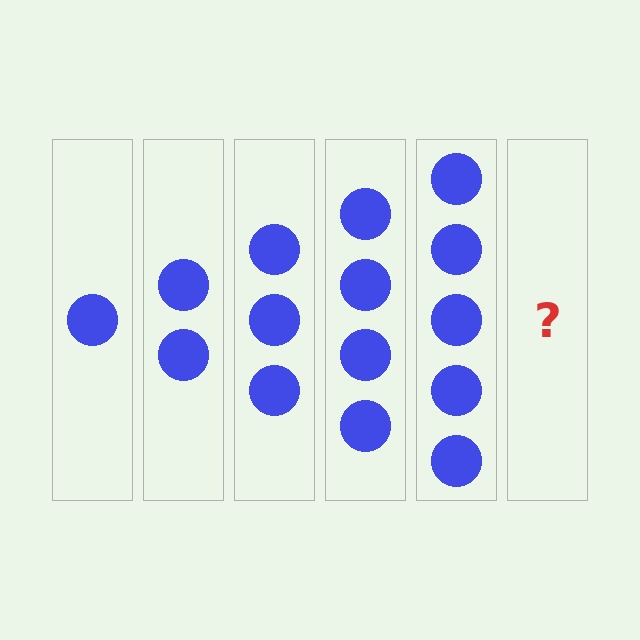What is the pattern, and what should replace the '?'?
The pattern is that each step adds one more circle. The '?' should be 6 circles.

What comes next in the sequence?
The next element should be 6 circles.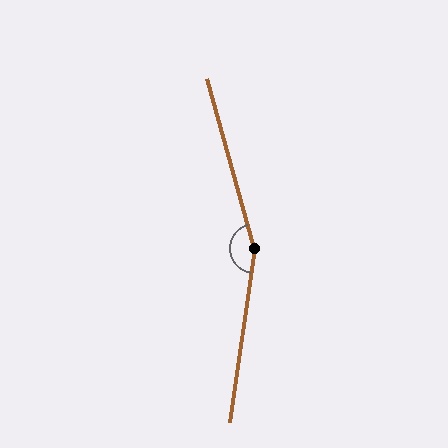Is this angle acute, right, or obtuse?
It is obtuse.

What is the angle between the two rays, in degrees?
Approximately 156 degrees.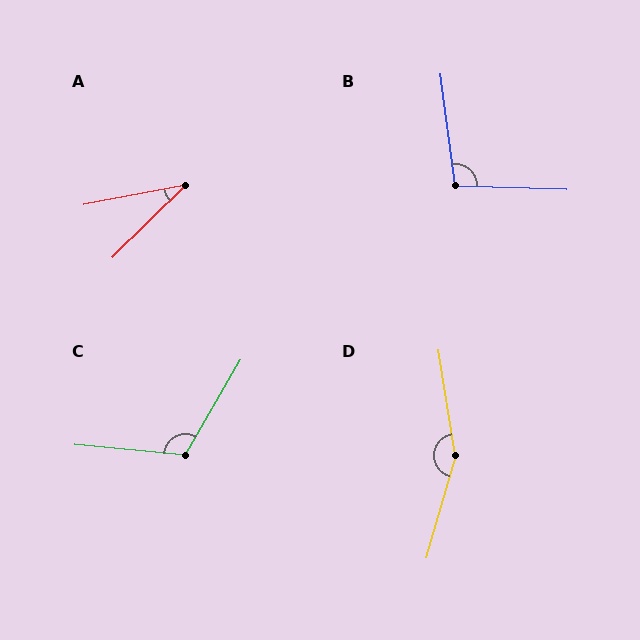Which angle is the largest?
D, at approximately 155 degrees.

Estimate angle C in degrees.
Approximately 115 degrees.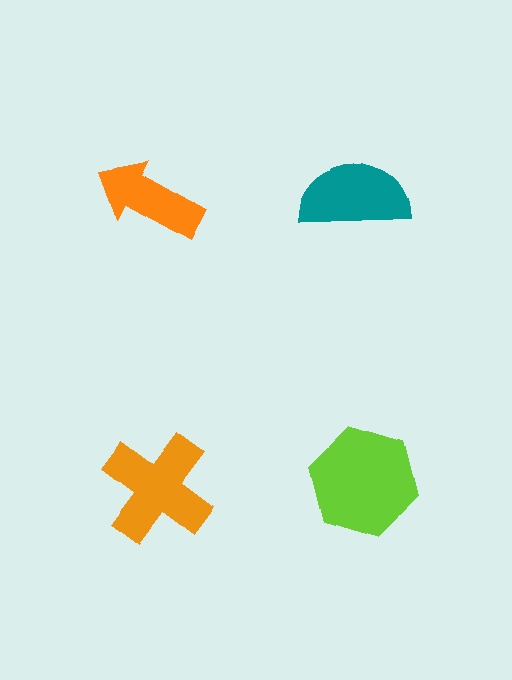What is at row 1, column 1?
An orange arrow.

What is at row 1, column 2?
A teal semicircle.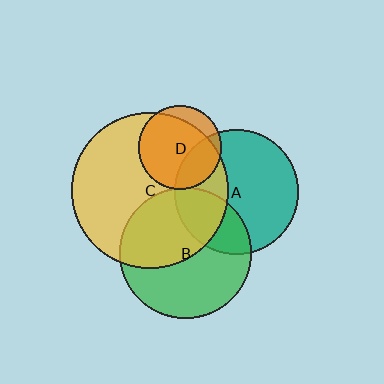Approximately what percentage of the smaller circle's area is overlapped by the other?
Approximately 45%.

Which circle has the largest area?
Circle C (yellow).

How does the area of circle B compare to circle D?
Approximately 2.5 times.